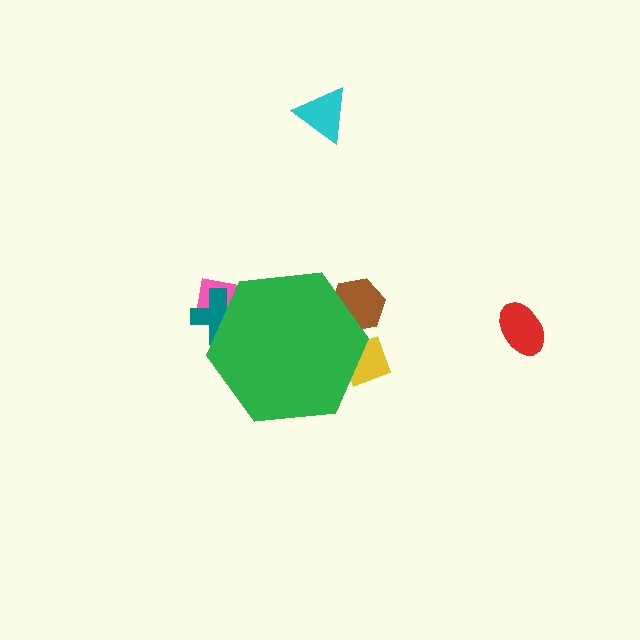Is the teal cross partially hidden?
Yes, the teal cross is partially hidden behind the green hexagon.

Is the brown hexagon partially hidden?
Yes, the brown hexagon is partially hidden behind the green hexagon.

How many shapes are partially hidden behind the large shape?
4 shapes are partially hidden.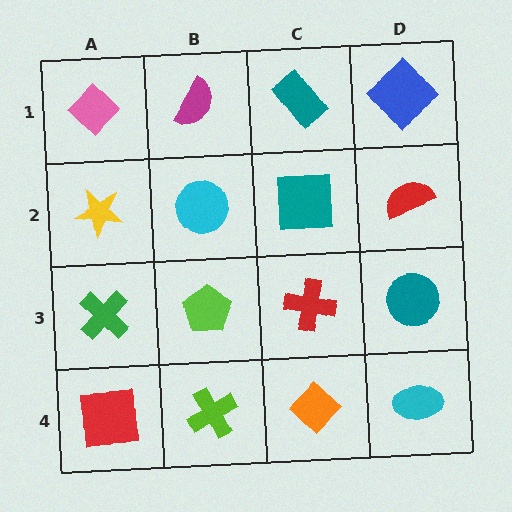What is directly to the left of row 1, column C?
A magenta semicircle.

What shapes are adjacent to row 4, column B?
A lime pentagon (row 3, column B), a red square (row 4, column A), an orange diamond (row 4, column C).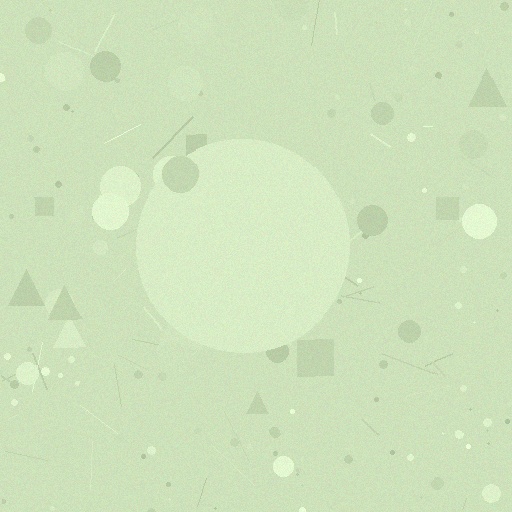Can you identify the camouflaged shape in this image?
The camouflaged shape is a circle.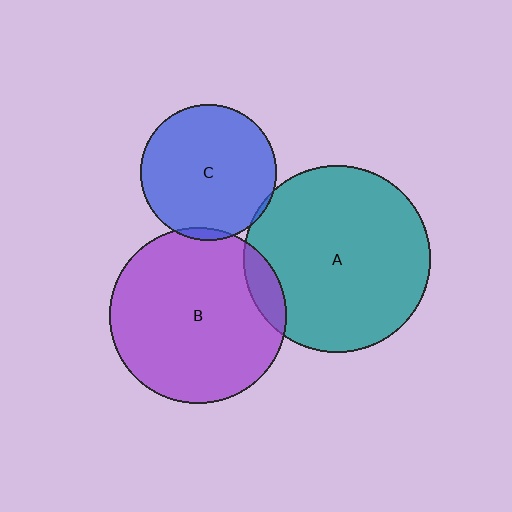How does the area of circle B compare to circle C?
Approximately 1.7 times.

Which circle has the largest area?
Circle A (teal).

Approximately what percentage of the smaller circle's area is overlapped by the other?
Approximately 5%.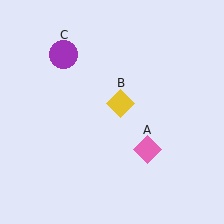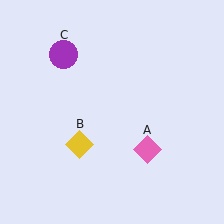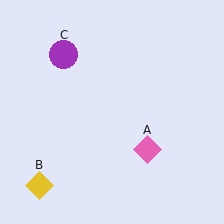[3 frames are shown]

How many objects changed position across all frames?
1 object changed position: yellow diamond (object B).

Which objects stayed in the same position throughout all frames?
Pink diamond (object A) and purple circle (object C) remained stationary.